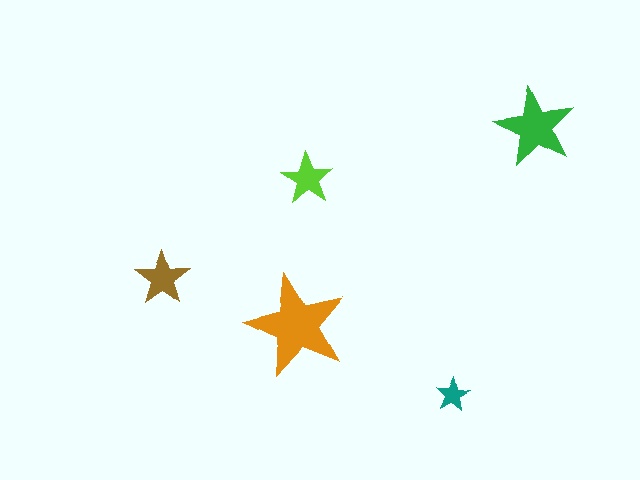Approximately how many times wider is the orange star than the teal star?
About 3 times wider.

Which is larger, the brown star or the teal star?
The brown one.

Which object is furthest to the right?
The green star is rightmost.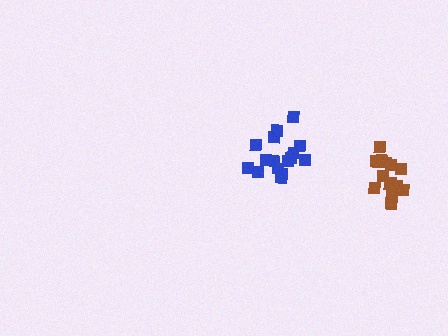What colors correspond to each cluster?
The clusters are colored: blue, brown.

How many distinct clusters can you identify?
There are 2 distinct clusters.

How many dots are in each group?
Group 1: 16 dots, Group 2: 15 dots (31 total).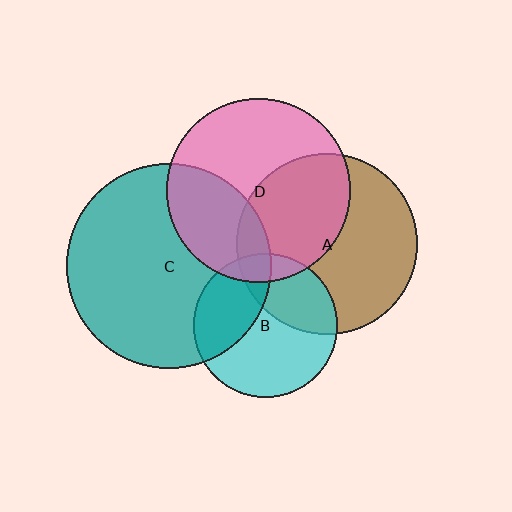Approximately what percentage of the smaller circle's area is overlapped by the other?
Approximately 30%.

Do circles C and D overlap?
Yes.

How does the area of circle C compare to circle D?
Approximately 1.2 times.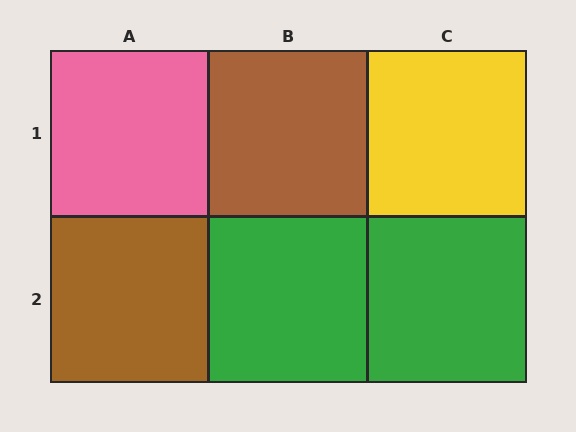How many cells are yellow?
1 cell is yellow.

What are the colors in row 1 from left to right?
Pink, brown, yellow.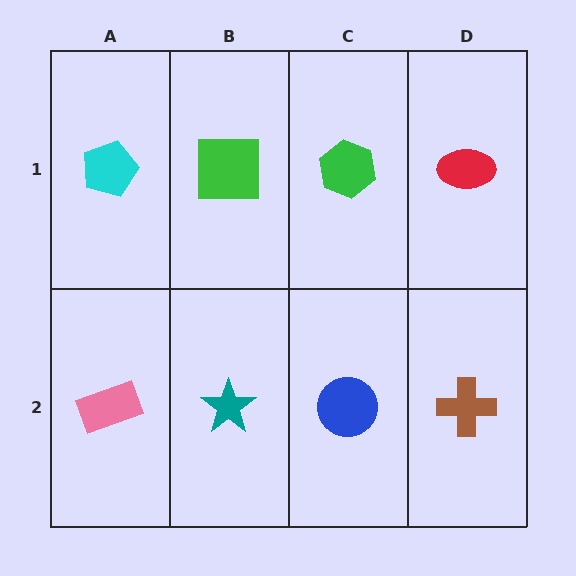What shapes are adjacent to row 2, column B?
A green square (row 1, column B), a pink rectangle (row 2, column A), a blue circle (row 2, column C).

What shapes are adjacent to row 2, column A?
A cyan pentagon (row 1, column A), a teal star (row 2, column B).